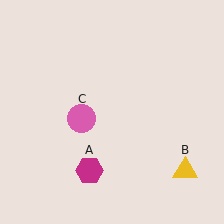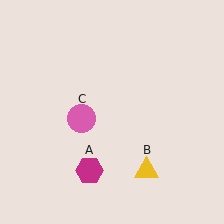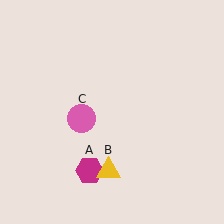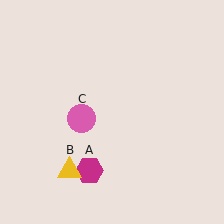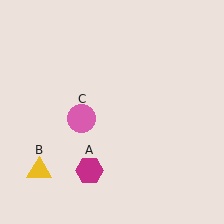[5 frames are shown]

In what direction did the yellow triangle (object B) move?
The yellow triangle (object B) moved left.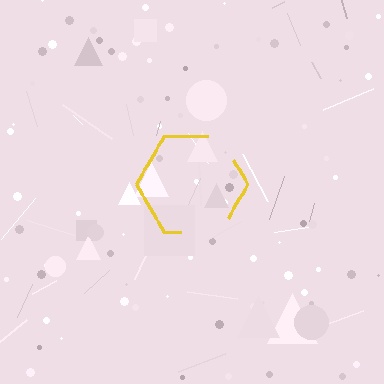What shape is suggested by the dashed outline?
The dashed outline suggests a hexagon.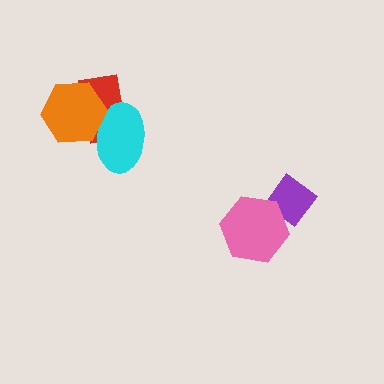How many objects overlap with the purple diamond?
1 object overlaps with the purple diamond.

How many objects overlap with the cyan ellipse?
2 objects overlap with the cyan ellipse.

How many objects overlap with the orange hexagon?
2 objects overlap with the orange hexagon.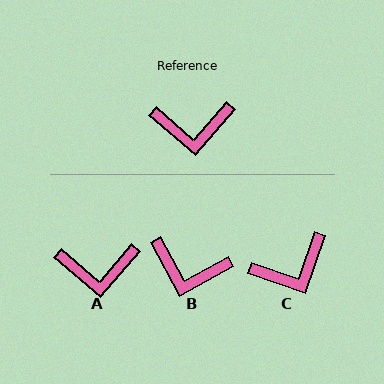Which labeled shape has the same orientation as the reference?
A.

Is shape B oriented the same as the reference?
No, it is off by about 21 degrees.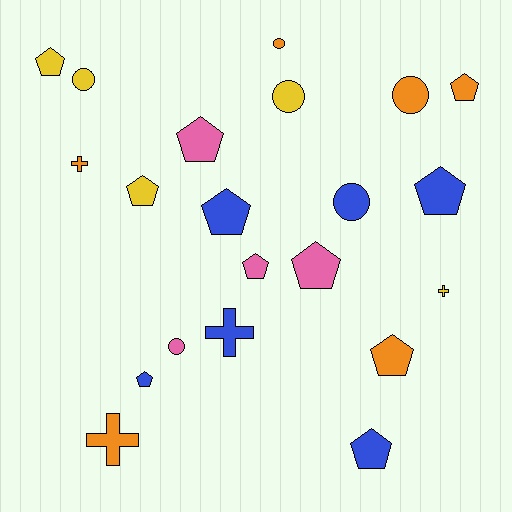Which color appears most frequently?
Orange, with 6 objects.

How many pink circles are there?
There is 1 pink circle.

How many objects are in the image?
There are 21 objects.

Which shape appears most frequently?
Pentagon, with 11 objects.